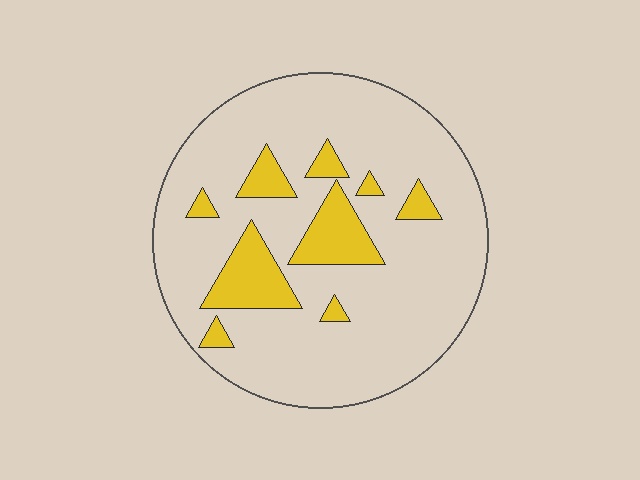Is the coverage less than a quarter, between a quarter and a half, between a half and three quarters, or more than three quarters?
Less than a quarter.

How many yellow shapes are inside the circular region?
9.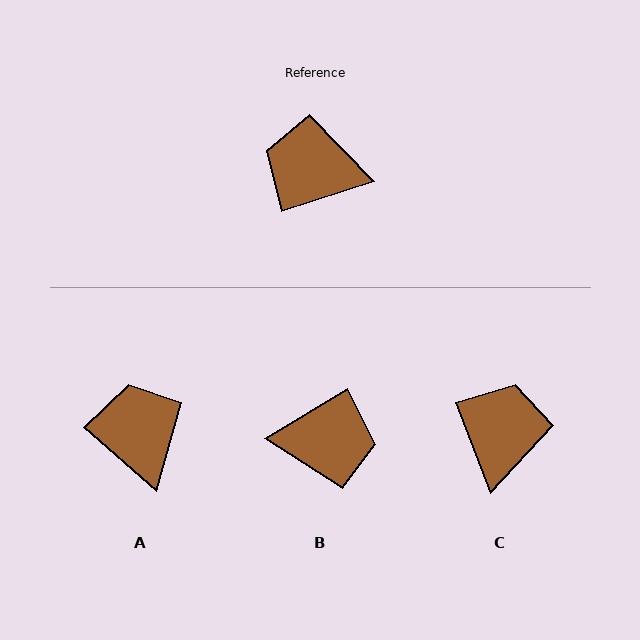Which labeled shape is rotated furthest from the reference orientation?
B, about 167 degrees away.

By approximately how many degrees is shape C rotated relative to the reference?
Approximately 87 degrees clockwise.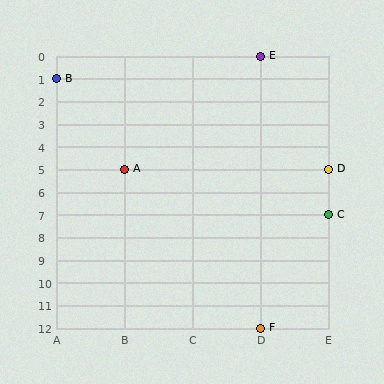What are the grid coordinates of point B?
Point B is at grid coordinates (A, 1).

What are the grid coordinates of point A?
Point A is at grid coordinates (B, 5).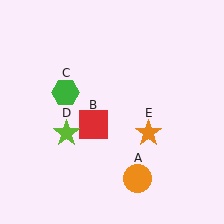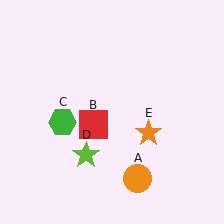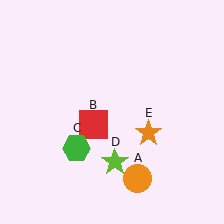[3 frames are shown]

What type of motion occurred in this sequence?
The green hexagon (object C), lime star (object D) rotated counterclockwise around the center of the scene.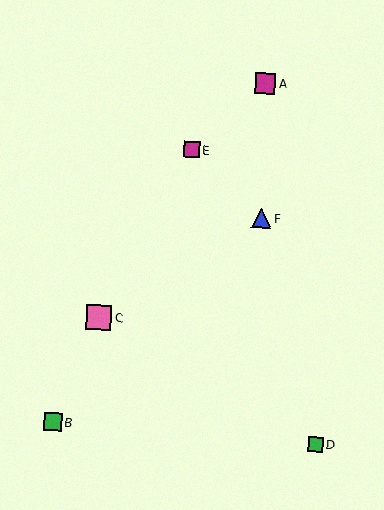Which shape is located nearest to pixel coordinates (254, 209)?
The blue triangle (labeled F) at (262, 219) is nearest to that location.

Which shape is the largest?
The pink square (labeled C) is the largest.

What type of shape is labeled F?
Shape F is a blue triangle.